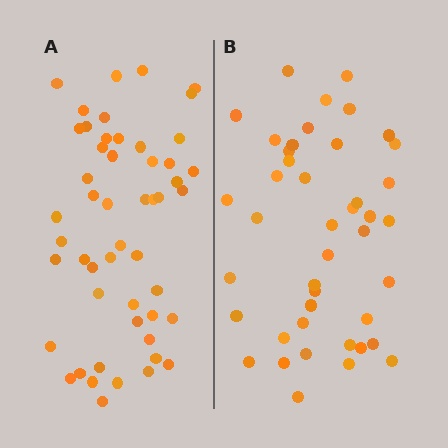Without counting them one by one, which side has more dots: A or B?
Region A (the left region) has more dots.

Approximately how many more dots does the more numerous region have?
Region A has roughly 8 or so more dots than region B.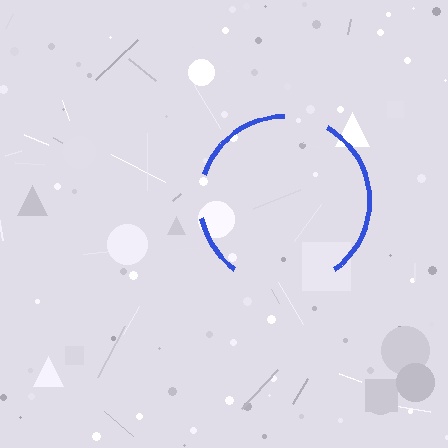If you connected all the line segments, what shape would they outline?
They would outline a circle.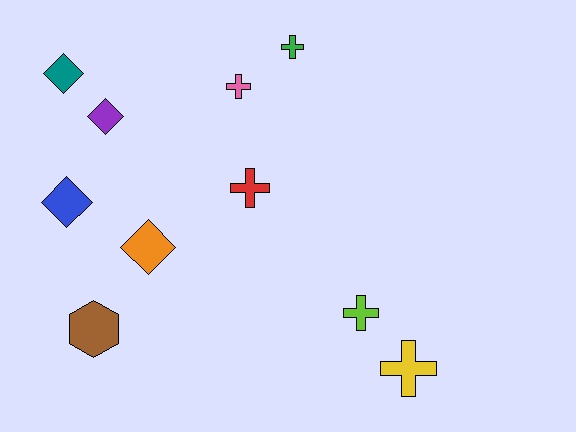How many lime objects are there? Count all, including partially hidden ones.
There is 1 lime object.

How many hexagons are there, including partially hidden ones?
There is 1 hexagon.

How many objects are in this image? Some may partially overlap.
There are 10 objects.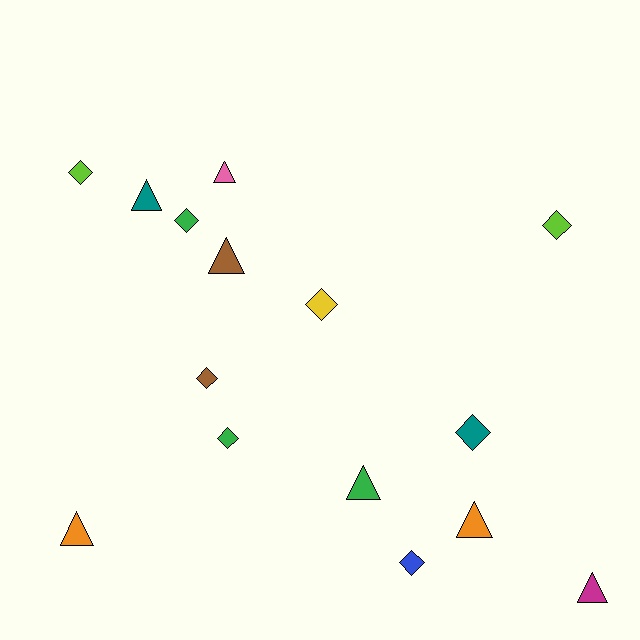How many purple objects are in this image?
There are no purple objects.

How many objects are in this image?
There are 15 objects.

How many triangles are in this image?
There are 7 triangles.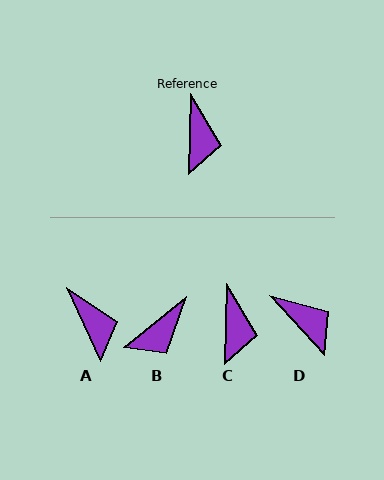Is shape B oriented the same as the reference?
No, it is off by about 50 degrees.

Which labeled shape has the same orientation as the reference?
C.